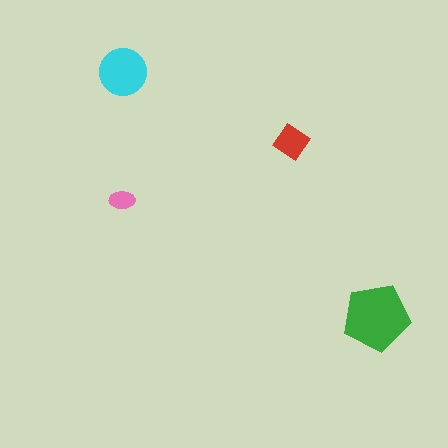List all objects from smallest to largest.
The pink ellipse, the red diamond, the cyan circle, the green pentagon.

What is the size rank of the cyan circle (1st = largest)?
2nd.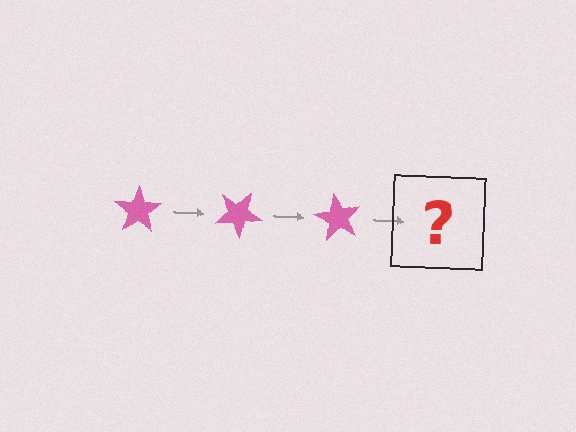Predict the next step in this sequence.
The next step is a pink star rotated 90 degrees.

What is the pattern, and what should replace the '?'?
The pattern is that the star rotates 30 degrees each step. The '?' should be a pink star rotated 90 degrees.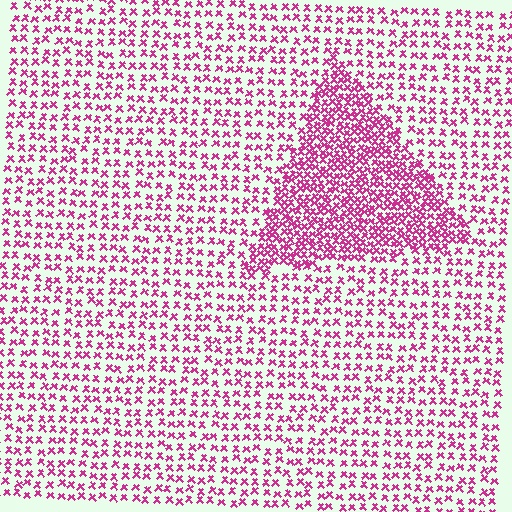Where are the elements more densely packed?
The elements are more densely packed inside the triangle boundary.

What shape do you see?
I see a triangle.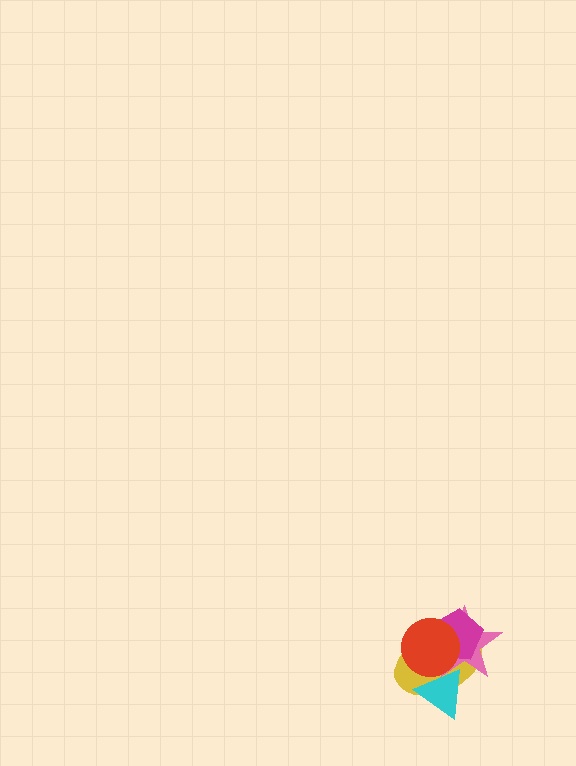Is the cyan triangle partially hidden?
Yes, it is partially covered by another shape.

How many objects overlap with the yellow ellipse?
4 objects overlap with the yellow ellipse.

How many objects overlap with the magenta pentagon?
3 objects overlap with the magenta pentagon.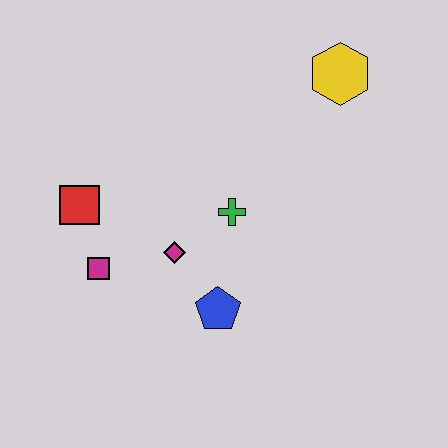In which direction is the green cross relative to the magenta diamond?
The green cross is to the right of the magenta diamond.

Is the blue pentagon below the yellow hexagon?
Yes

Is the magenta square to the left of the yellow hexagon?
Yes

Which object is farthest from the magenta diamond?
The yellow hexagon is farthest from the magenta diamond.